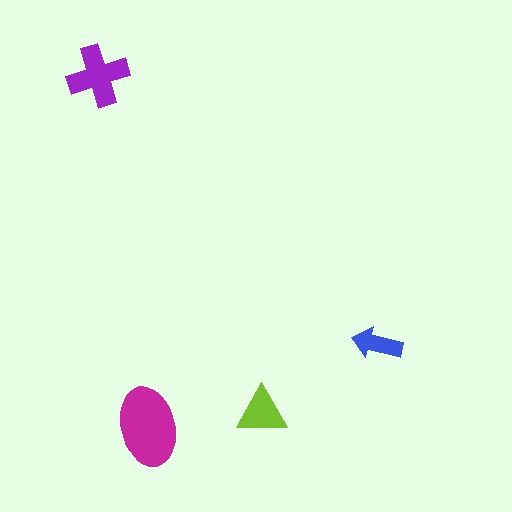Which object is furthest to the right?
The blue arrow is rightmost.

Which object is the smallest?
The blue arrow.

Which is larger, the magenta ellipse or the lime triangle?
The magenta ellipse.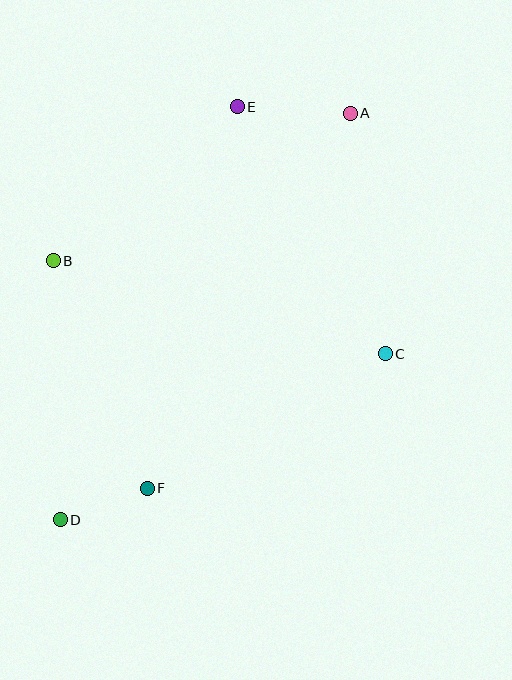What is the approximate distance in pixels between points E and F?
The distance between E and F is approximately 392 pixels.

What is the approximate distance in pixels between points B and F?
The distance between B and F is approximately 246 pixels.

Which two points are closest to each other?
Points D and F are closest to each other.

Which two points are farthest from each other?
Points A and D are farthest from each other.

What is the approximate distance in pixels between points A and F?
The distance between A and F is approximately 427 pixels.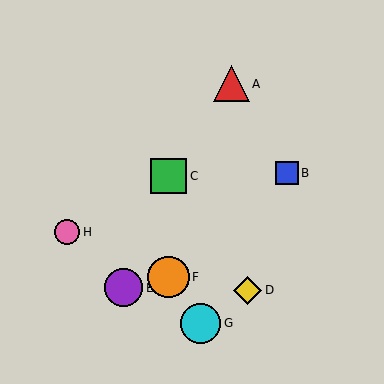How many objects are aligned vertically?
2 objects (C, F) are aligned vertically.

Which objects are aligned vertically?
Objects C, F are aligned vertically.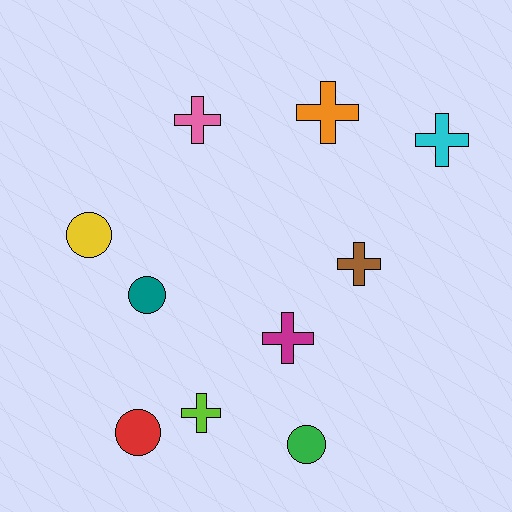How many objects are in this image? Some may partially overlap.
There are 10 objects.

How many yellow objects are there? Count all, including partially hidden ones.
There is 1 yellow object.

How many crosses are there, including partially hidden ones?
There are 6 crosses.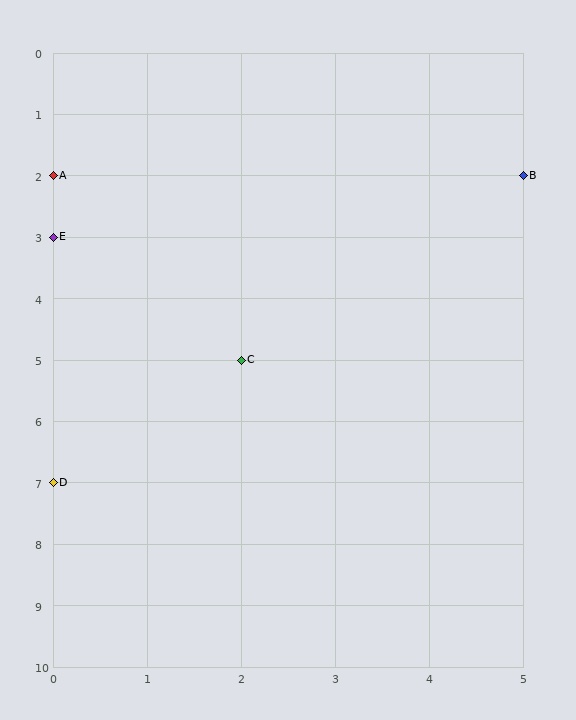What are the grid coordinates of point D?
Point D is at grid coordinates (0, 7).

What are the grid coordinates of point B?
Point B is at grid coordinates (5, 2).